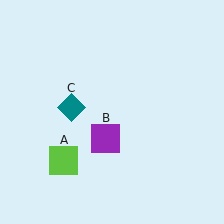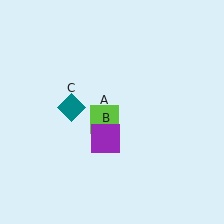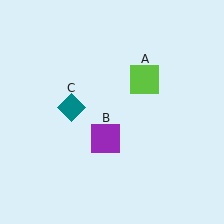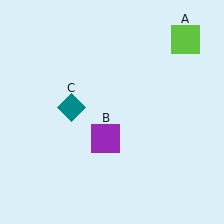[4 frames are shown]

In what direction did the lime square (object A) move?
The lime square (object A) moved up and to the right.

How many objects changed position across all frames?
1 object changed position: lime square (object A).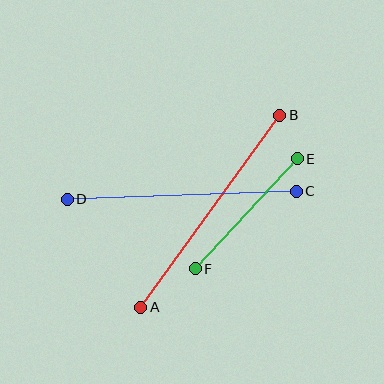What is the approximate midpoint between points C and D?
The midpoint is at approximately (182, 195) pixels.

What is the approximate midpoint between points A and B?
The midpoint is at approximately (210, 211) pixels.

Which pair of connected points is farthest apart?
Points A and B are farthest apart.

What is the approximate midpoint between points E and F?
The midpoint is at approximately (246, 214) pixels.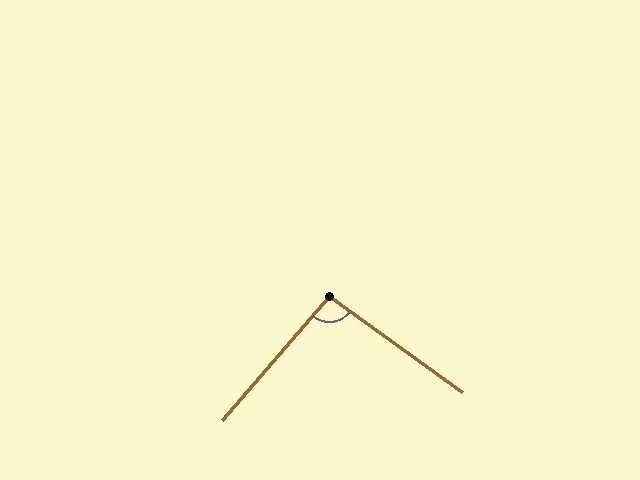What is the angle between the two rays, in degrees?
Approximately 95 degrees.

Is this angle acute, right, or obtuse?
It is approximately a right angle.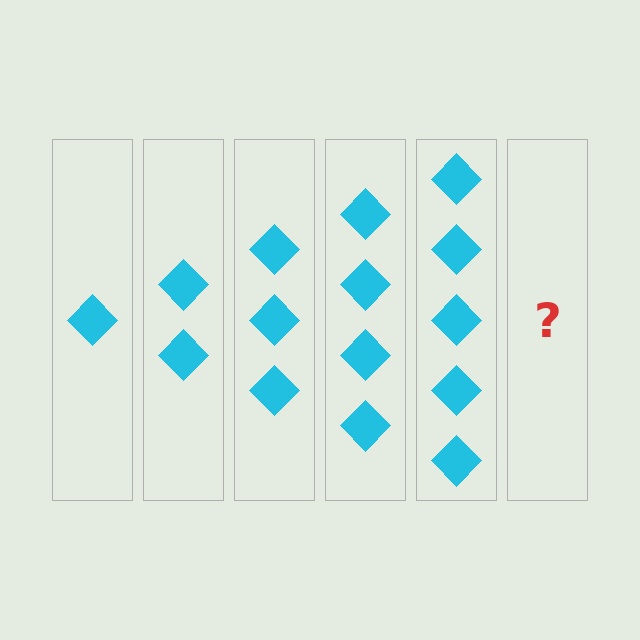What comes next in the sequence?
The next element should be 6 diamonds.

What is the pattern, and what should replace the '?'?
The pattern is that each step adds one more diamond. The '?' should be 6 diamonds.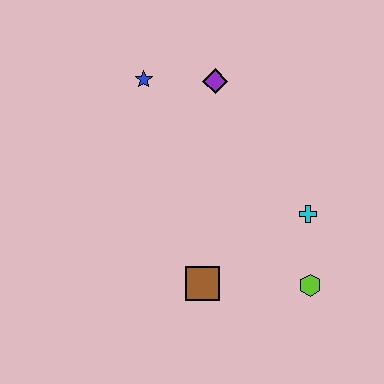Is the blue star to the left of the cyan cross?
Yes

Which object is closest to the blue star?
The purple diamond is closest to the blue star.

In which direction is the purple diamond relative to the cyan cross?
The purple diamond is above the cyan cross.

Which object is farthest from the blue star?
The lime hexagon is farthest from the blue star.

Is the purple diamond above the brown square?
Yes